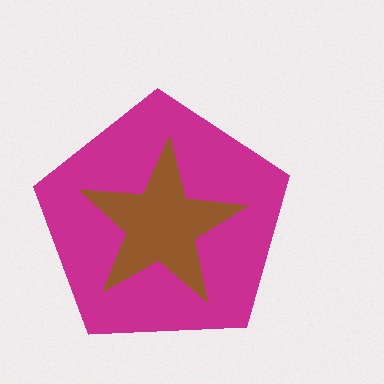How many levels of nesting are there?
2.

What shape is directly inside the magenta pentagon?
The brown star.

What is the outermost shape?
The magenta pentagon.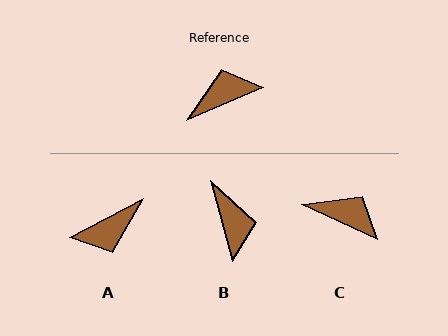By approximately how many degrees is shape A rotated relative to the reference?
Approximately 175 degrees clockwise.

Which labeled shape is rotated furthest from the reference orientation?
A, about 175 degrees away.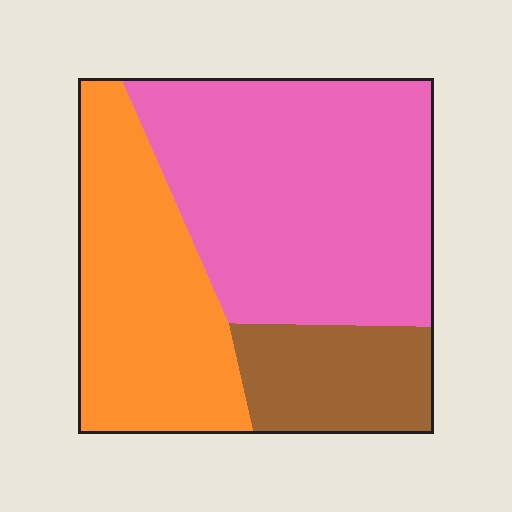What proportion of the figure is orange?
Orange covers roughly 35% of the figure.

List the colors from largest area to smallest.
From largest to smallest: pink, orange, brown.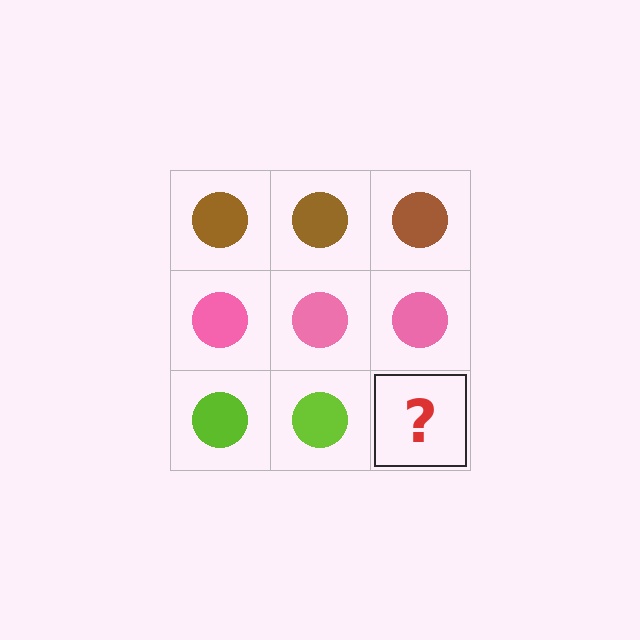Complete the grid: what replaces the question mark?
The question mark should be replaced with a lime circle.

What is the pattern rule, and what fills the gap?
The rule is that each row has a consistent color. The gap should be filled with a lime circle.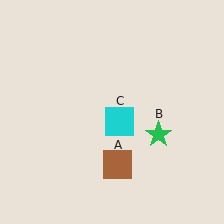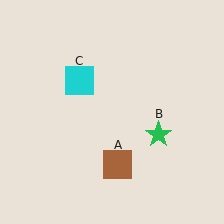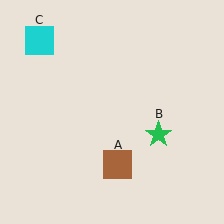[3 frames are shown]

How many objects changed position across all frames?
1 object changed position: cyan square (object C).